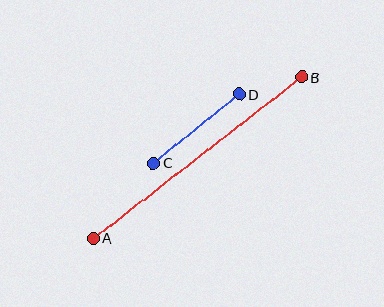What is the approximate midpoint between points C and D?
The midpoint is at approximately (196, 129) pixels.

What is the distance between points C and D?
The distance is approximately 110 pixels.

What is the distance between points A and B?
The distance is approximately 263 pixels.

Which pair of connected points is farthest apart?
Points A and B are farthest apart.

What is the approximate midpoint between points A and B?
The midpoint is at approximately (198, 158) pixels.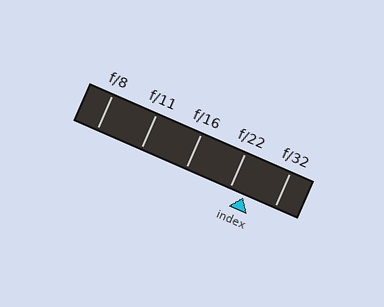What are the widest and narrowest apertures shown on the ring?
The widest aperture shown is f/8 and the narrowest is f/32.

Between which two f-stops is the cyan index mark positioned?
The index mark is between f/22 and f/32.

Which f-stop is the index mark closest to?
The index mark is closest to f/22.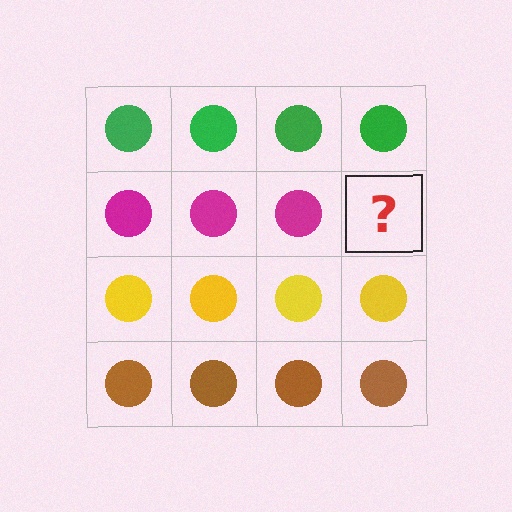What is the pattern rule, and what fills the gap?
The rule is that each row has a consistent color. The gap should be filled with a magenta circle.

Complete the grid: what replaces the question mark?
The question mark should be replaced with a magenta circle.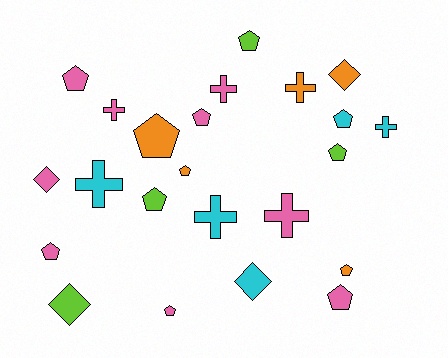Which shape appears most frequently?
Pentagon, with 12 objects.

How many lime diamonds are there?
There is 1 lime diamond.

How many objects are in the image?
There are 23 objects.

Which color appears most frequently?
Pink, with 9 objects.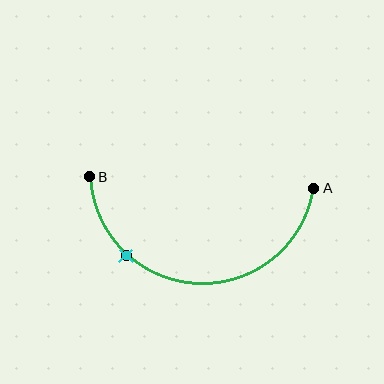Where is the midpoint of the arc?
The arc midpoint is the point on the curve farthest from the straight line joining A and B. It sits below that line.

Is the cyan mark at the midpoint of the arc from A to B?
No. The cyan mark lies on the arc but is closer to endpoint B. The arc midpoint would be at the point on the curve equidistant along the arc from both A and B.